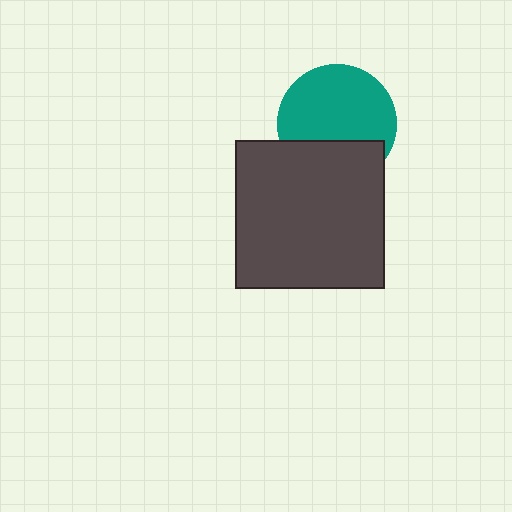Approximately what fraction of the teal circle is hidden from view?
Roughly 33% of the teal circle is hidden behind the dark gray square.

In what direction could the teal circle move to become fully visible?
The teal circle could move up. That would shift it out from behind the dark gray square entirely.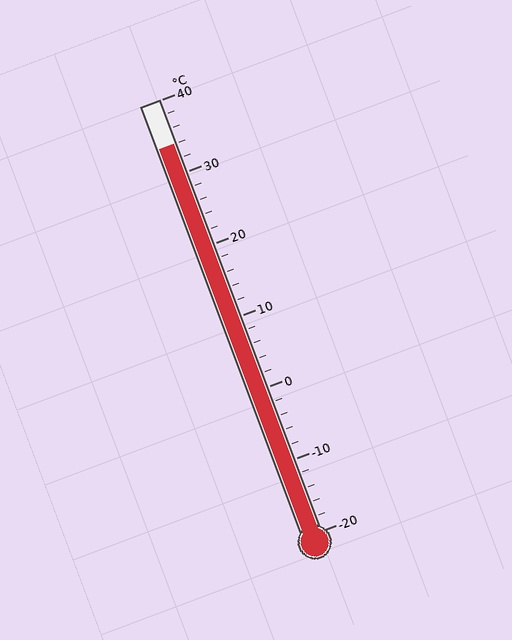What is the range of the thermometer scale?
The thermometer scale ranges from -20°C to 40°C.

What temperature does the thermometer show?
The thermometer shows approximately 34°C.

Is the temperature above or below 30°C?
The temperature is above 30°C.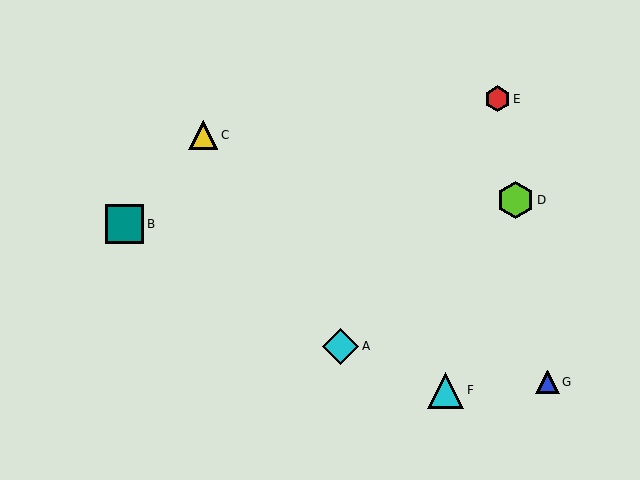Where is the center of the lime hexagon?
The center of the lime hexagon is at (515, 200).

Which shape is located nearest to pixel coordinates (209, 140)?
The yellow triangle (labeled C) at (203, 135) is nearest to that location.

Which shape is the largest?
The teal square (labeled B) is the largest.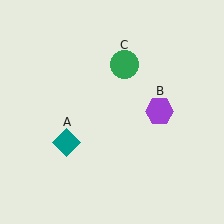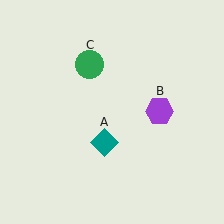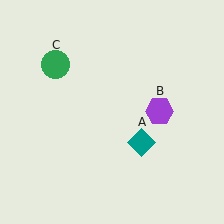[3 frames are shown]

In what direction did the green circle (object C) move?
The green circle (object C) moved left.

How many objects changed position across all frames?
2 objects changed position: teal diamond (object A), green circle (object C).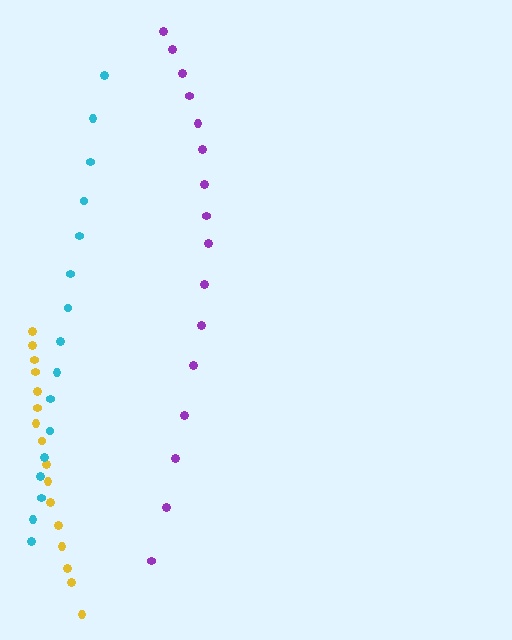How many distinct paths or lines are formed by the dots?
There are 3 distinct paths.